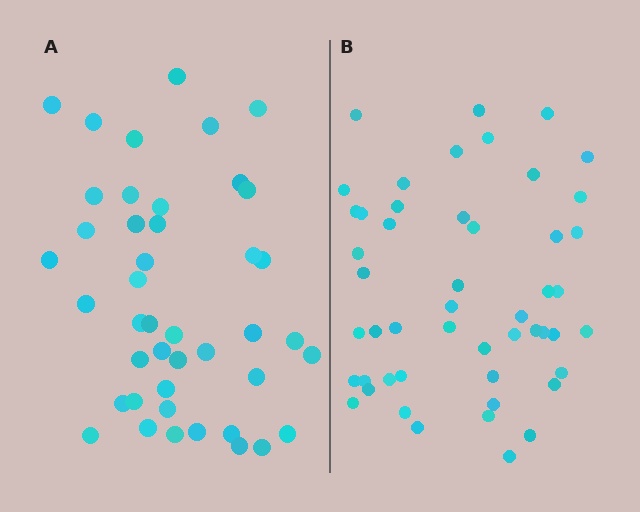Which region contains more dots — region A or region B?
Region B (the right region) has more dots.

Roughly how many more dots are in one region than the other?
Region B has roughly 8 or so more dots than region A.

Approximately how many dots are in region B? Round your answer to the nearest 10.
About 50 dots.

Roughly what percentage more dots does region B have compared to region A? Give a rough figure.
About 15% more.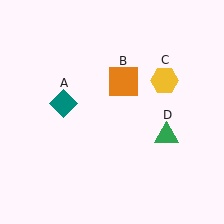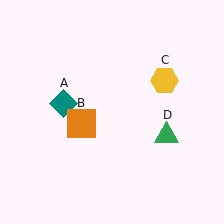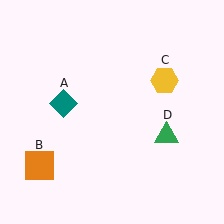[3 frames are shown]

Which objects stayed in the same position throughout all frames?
Teal diamond (object A) and yellow hexagon (object C) and green triangle (object D) remained stationary.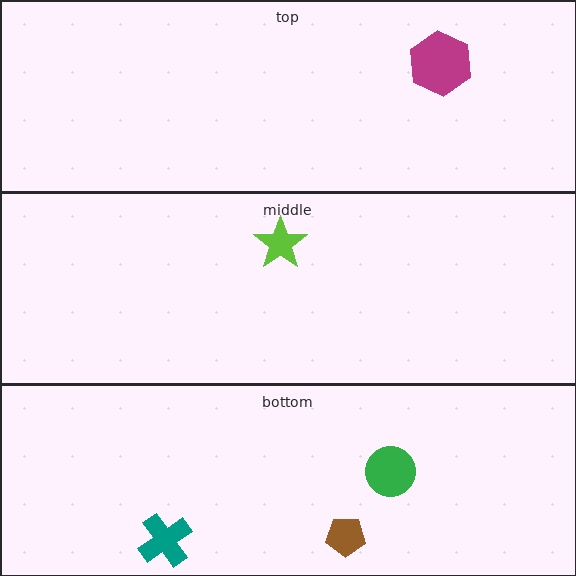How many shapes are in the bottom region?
3.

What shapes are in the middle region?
The lime star.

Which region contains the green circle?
The bottom region.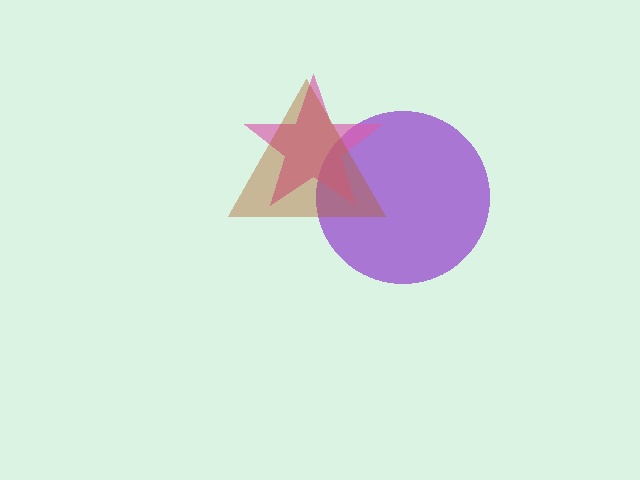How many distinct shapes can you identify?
There are 3 distinct shapes: a purple circle, a pink star, a brown triangle.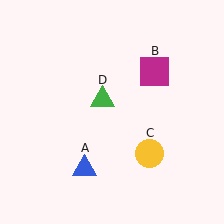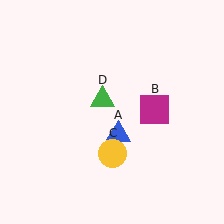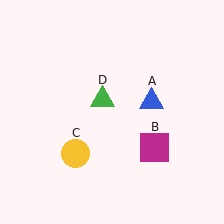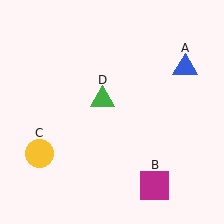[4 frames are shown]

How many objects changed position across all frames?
3 objects changed position: blue triangle (object A), magenta square (object B), yellow circle (object C).